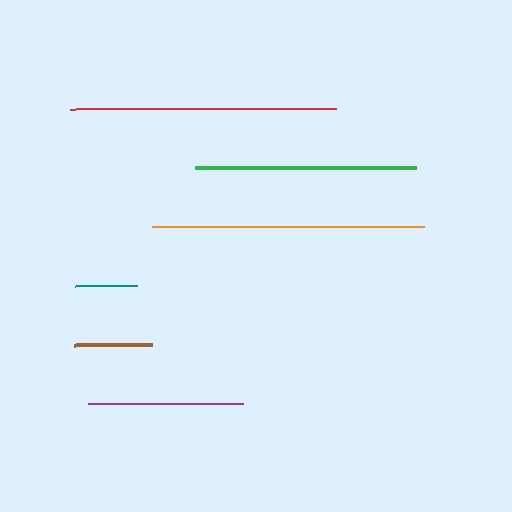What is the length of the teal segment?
The teal segment is approximately 62 pixels long.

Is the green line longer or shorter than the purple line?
The green line is longer than the purple line.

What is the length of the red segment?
The red segment is approximately 266 pixels long.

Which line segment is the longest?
The orange line is the longest at approximately 272 pixels.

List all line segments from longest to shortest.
From longest to shortest: orange, red, green, purple, brown, teal.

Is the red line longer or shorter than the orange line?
The orange line is longer than the red line.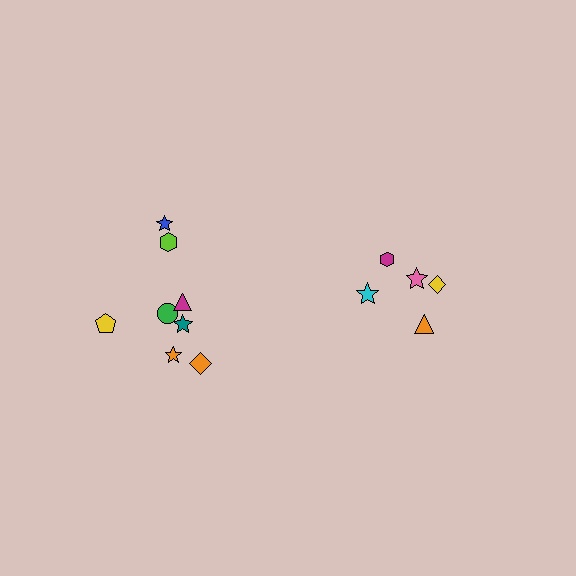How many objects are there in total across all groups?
There are 13 objects.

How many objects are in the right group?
There are 5 objects.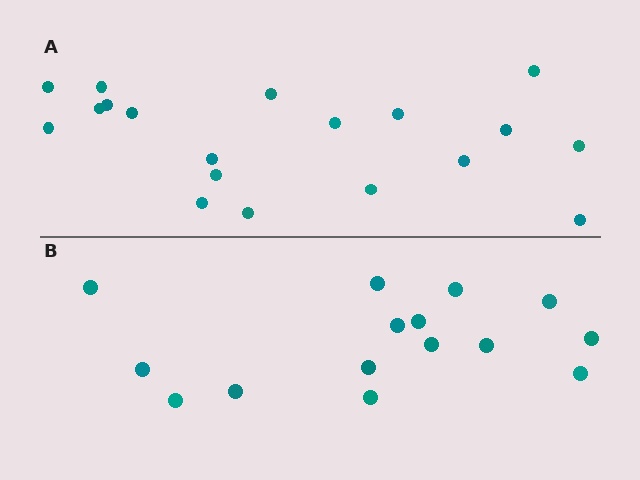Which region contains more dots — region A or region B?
Region A (the top region) has more dots.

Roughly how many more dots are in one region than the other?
Region A has about 4 more dots than region B.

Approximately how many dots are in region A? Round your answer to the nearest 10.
About 20 dots. (The exact count is 19, which rounds to 20.)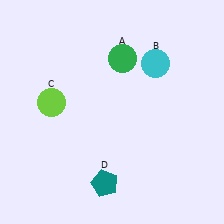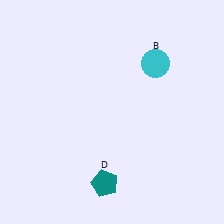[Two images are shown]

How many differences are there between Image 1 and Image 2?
There are 2 differences between the two images.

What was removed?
The green circle (A), the lime circle (C) were removed in Image 2.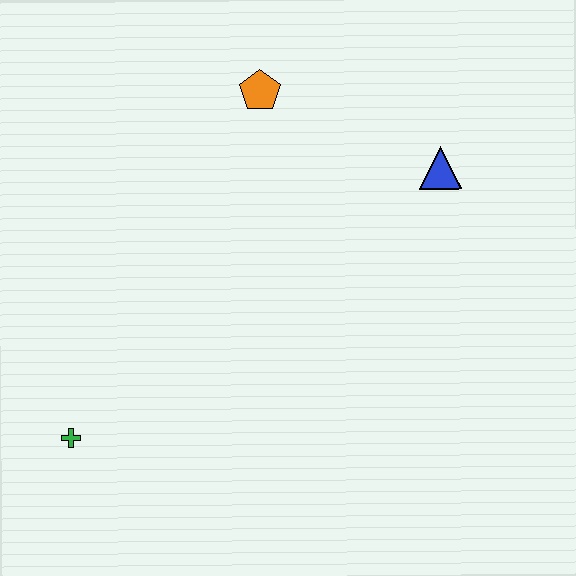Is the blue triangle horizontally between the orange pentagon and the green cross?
No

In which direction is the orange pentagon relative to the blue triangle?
The orange pentagon is to the left of the blue triangle.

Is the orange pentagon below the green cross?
No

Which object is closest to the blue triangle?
The orange pentagon is closest to the blue triangle.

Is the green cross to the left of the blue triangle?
Yes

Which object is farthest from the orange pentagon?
The green cross is farthest from the orange pentagon.